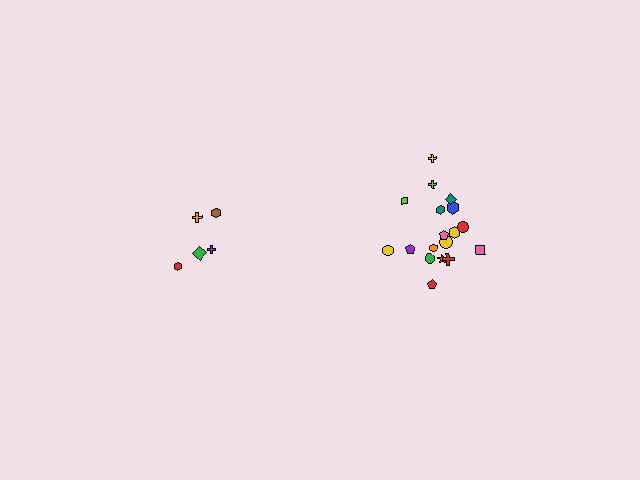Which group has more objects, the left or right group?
The right group.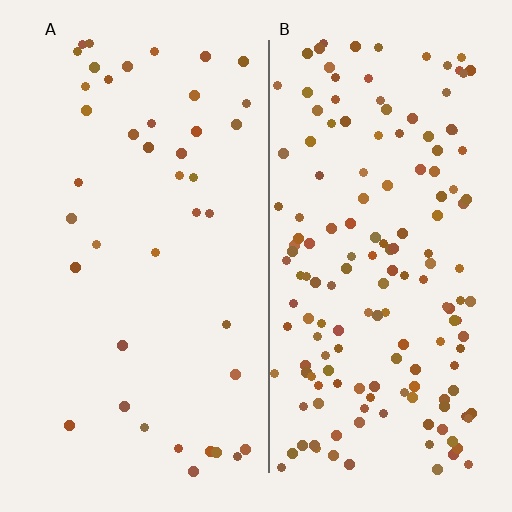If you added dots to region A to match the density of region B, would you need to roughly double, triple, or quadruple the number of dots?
Approximately quadruple.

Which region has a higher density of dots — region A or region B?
B (the right).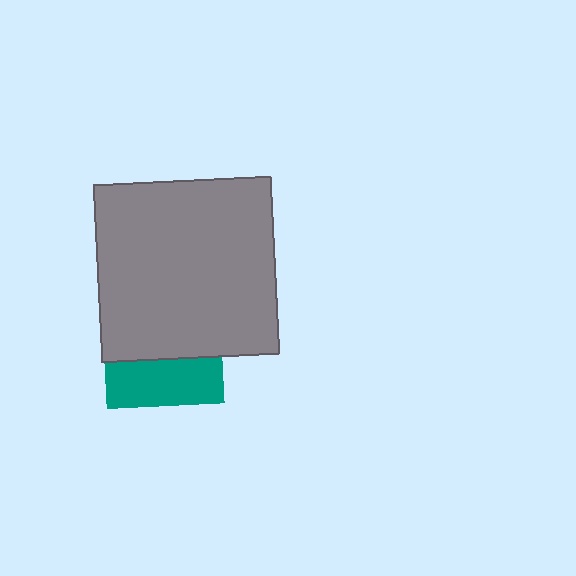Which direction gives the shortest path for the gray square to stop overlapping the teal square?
Moving up gives the shortest separation.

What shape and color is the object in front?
The object in front is a gray square.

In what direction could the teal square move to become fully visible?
The teal square could move down. That would shift it out from behind the gray square entirely.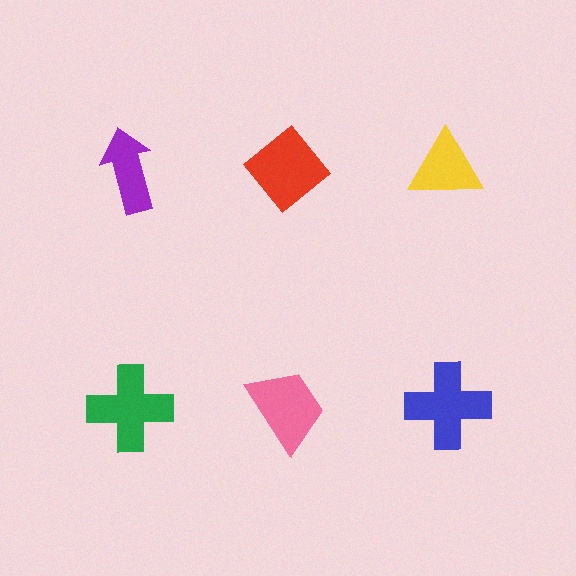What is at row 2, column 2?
A pink trapezoid.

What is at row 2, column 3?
A blue cross.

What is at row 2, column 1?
A green cross.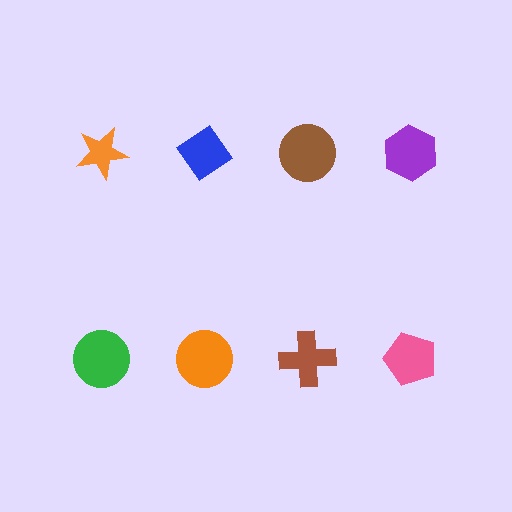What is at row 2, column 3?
A brown cross.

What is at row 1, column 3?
A brown circle.